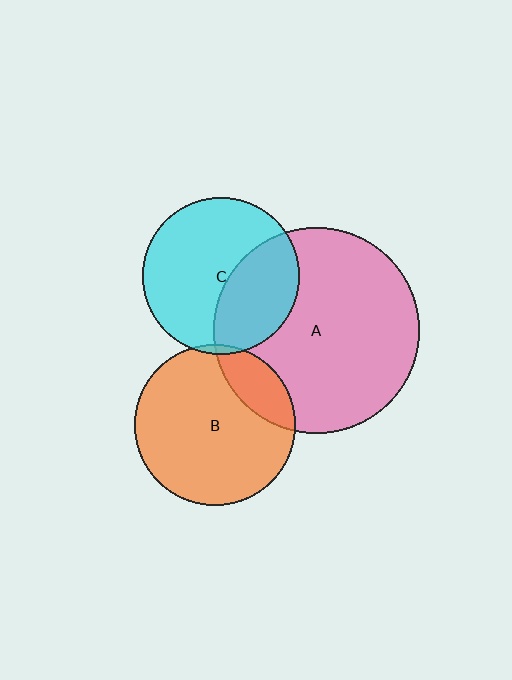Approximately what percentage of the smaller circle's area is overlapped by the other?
Approximately 20%.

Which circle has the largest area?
Circle A (pink).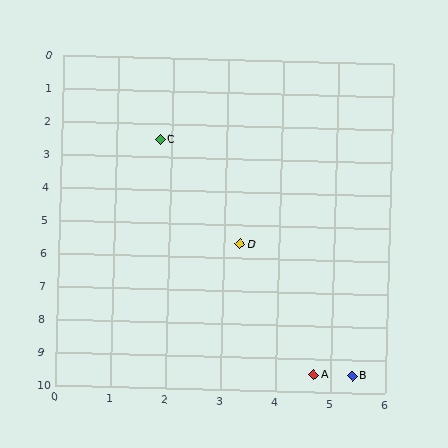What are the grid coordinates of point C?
Point C is at approximately (1.8, 2.5).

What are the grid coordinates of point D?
Point D is at approximately (3.3, 5.6).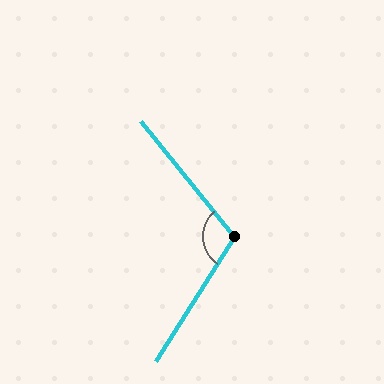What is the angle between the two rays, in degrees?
Approximately 109 degrees.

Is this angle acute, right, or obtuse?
It is obtuse.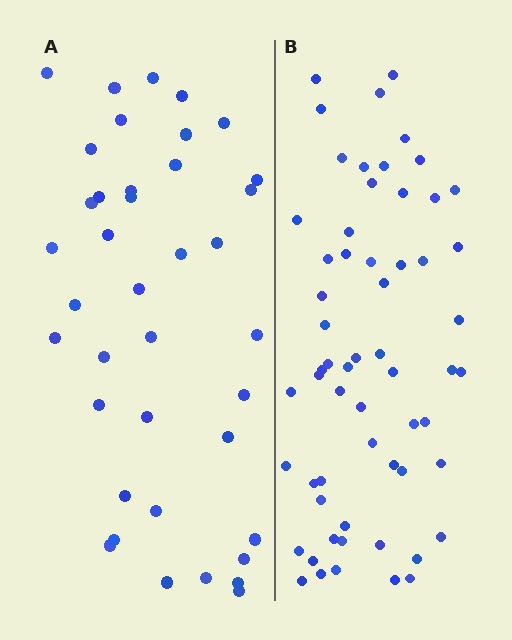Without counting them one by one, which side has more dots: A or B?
Region B (the right region) has more dots.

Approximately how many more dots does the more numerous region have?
Region B has approximately 20 more dots than region A.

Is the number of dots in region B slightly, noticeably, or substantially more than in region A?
Region B has substantially more. The ratio is roughly 1.5 to 1.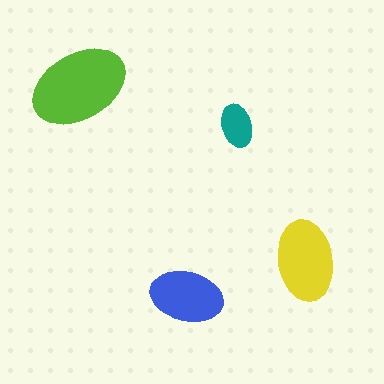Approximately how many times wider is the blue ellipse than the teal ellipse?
About 1.5 times wider.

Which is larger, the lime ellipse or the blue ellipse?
The lime one.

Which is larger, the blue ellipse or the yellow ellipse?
The yellow one.